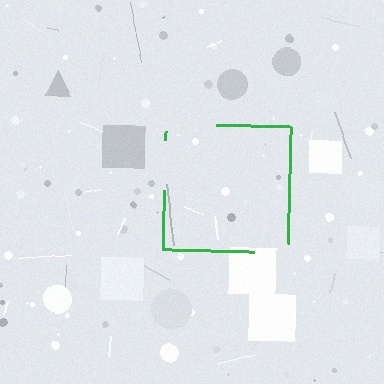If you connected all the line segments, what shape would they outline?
They would outline a square.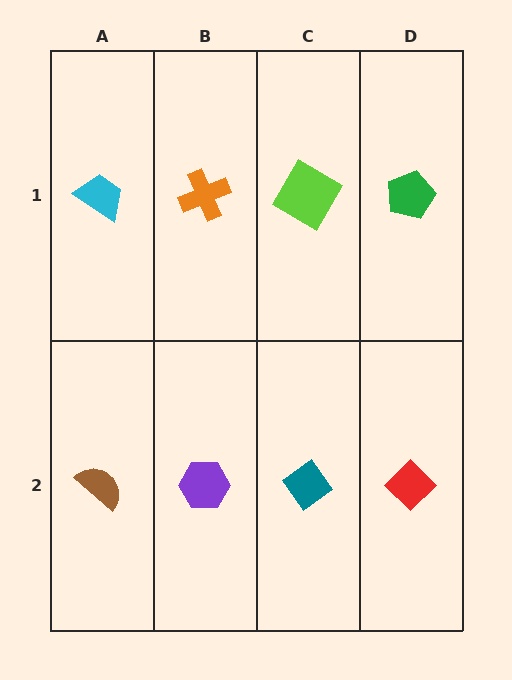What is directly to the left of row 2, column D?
A teal diamond.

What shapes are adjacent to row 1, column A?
A brown semicircle (row 2, column A), an orange cross (row 1, column B).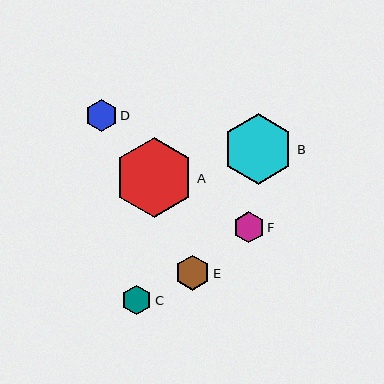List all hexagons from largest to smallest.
From largest to smallest: A, B, E, D, F, C.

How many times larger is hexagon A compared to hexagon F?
Hexagon A is approximately 2.6 times the size of hexagon F.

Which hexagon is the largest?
Hexagon A is the largest with a size of approximately 80 pixels.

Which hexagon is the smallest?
Hexagon C is the smallest with a size of approximately 29 pixels.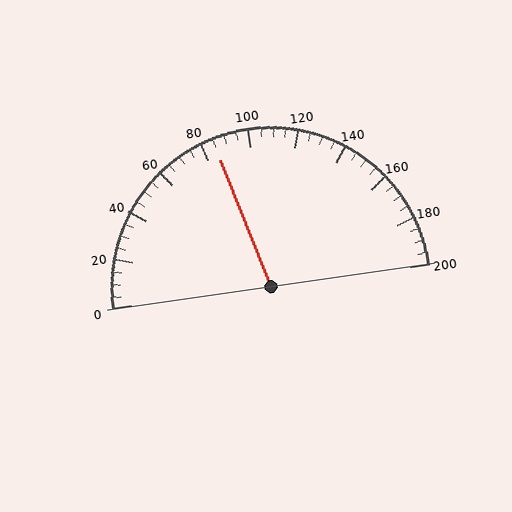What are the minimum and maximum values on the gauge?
The gauge ranges from 0 to 200.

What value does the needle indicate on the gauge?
The needle indicates approximately 85.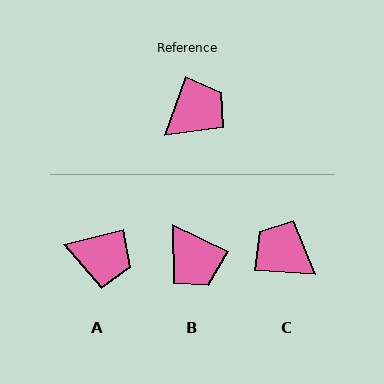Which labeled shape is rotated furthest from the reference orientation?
C, about 106 degrees away.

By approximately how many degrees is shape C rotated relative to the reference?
Approximately 106 degrees counter-clockwise.